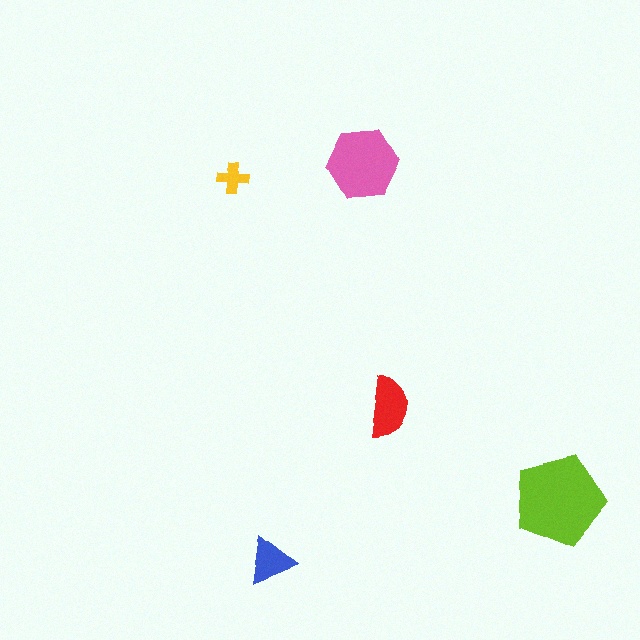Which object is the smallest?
The yellow cross.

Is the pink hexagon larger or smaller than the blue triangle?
Larger.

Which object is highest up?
The pink hexagon is topmost.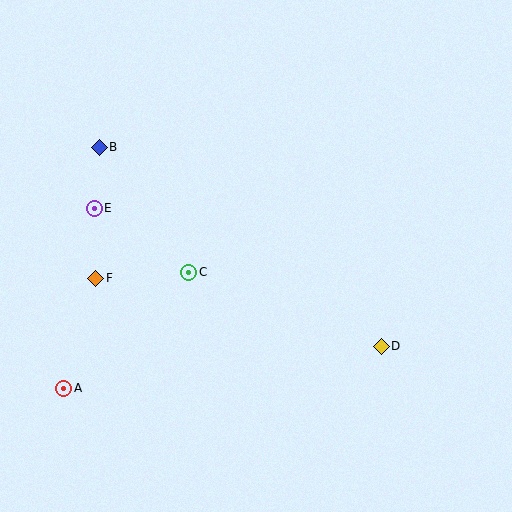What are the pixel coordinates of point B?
Point B is at (99, 147).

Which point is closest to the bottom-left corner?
Point A is closest to the bottom-left corner.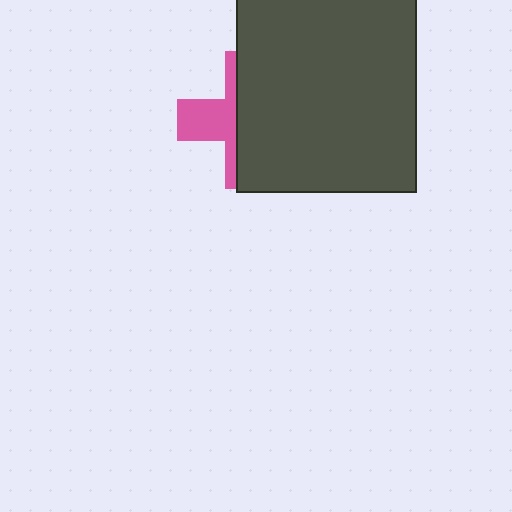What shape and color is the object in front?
The object in front is a dark gray rectangle.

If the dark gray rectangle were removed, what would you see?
You would see the complete pink cross.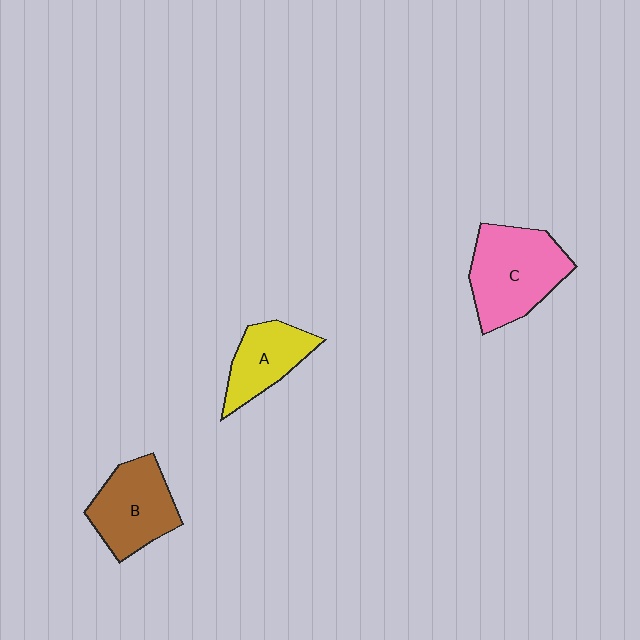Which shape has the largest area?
Shape C (pink).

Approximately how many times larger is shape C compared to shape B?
Approximately 1.2 times.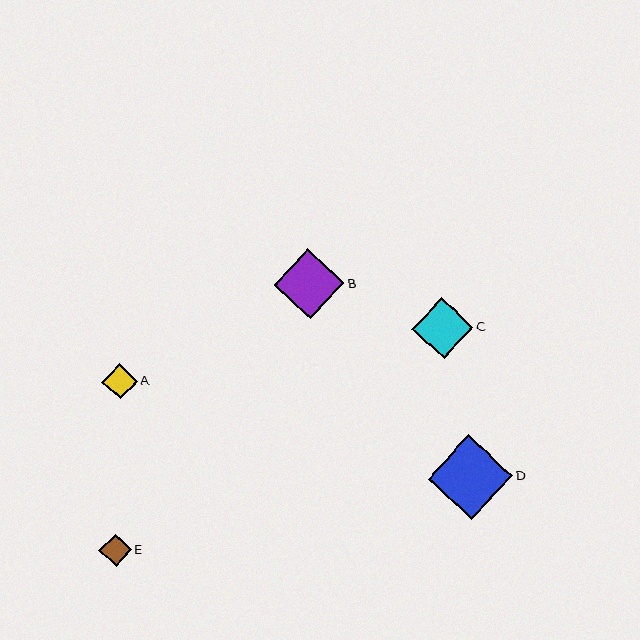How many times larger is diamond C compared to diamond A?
Diamond C is approximately 1.7 times the size of diamond A.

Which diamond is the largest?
Diamond D is the largest with a size of approximately 85 pixels.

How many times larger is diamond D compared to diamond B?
Diamond D is approximately 1.2 times the size of diamond B.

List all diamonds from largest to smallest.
From largest to smallest: D, B, C, A, E.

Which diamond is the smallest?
Diamond E is the smallest with a size of approximately 32 pixels.